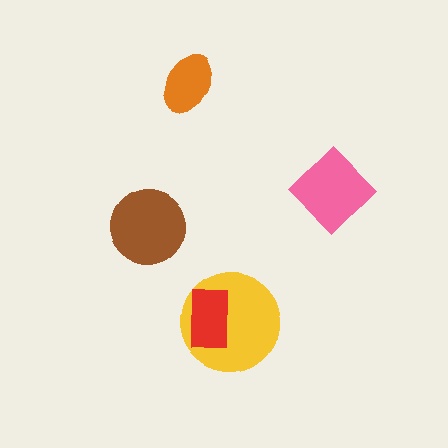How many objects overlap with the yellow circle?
1 object overlaps with the yellow circle.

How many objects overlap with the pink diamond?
0 objects overlap with the pink diamond.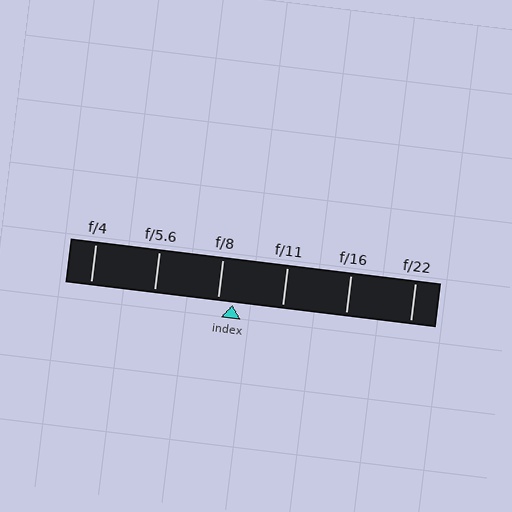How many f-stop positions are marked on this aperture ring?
There are 6 f-stop positions marked.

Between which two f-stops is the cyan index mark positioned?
The index mark is between f/8 and f/11.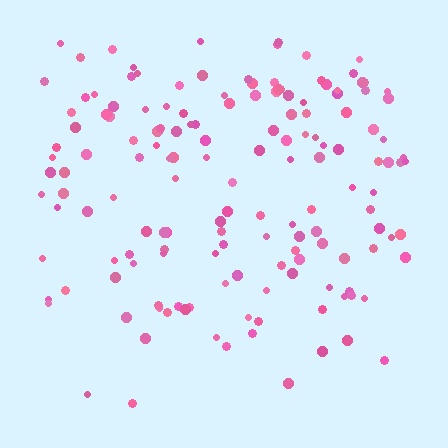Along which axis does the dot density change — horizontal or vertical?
Vertical.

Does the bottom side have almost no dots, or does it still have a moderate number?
Still a moderate number, just noticeably fewer than the top.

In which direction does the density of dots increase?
From bottom to top, with the top side densest.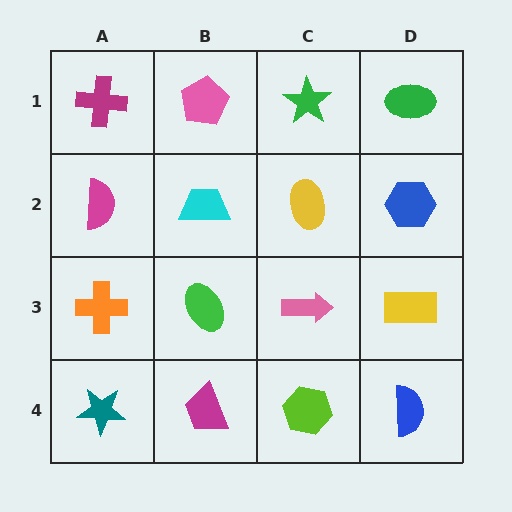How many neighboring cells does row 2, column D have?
3.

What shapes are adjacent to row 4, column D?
A yellow rectangle (row 3, column D), a lime hexagon (row 4, column C).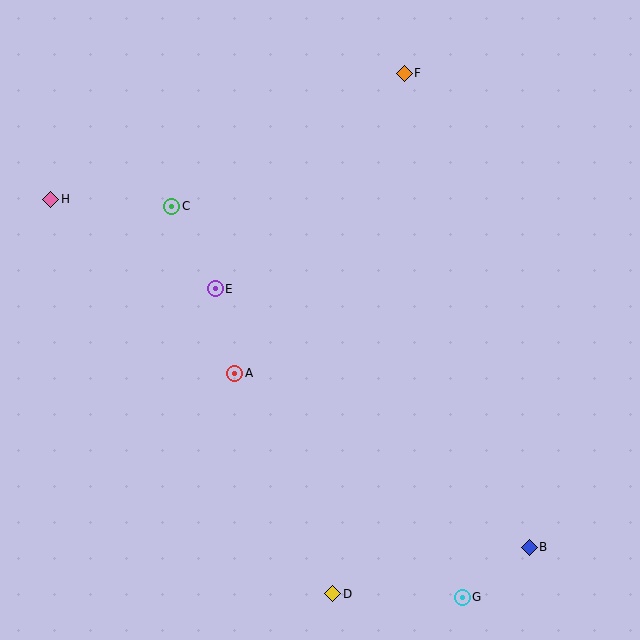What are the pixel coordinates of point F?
Point F is at (404, 73).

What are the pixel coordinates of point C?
Point C is at (172, 206).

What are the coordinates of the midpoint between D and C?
The midpoint between D and C is at (252, 400).